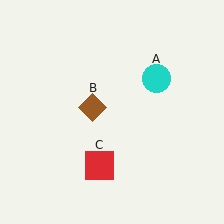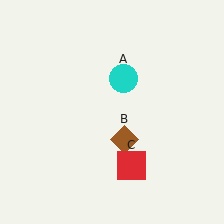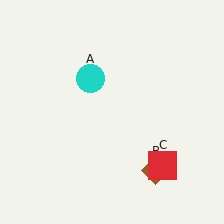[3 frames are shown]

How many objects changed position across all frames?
3 objects changed position: cyan circle (object A), brown diamond (object B), red square (object C).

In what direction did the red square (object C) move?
The red square (object C) moved right.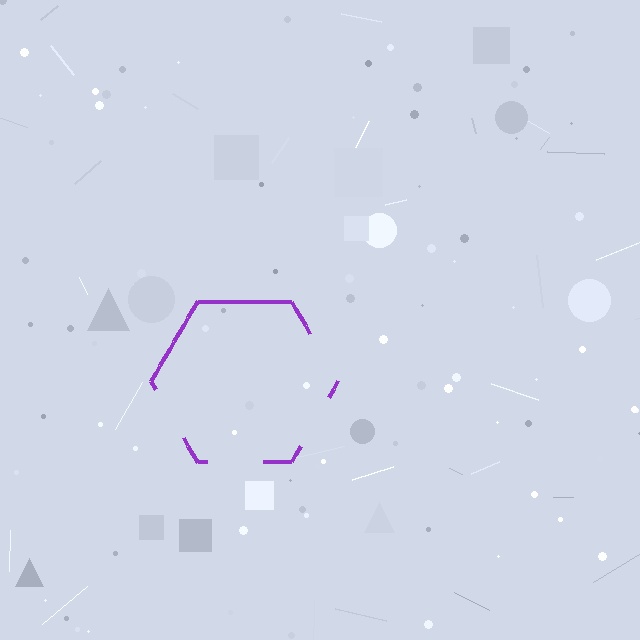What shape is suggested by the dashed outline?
The dashed outline suggests a hexagon.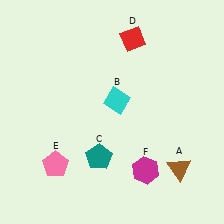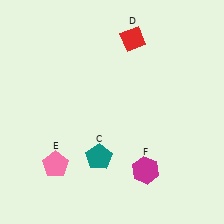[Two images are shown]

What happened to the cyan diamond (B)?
The cyan diamond (B) was removed in Image 2. It was in the top-right area of Image 1.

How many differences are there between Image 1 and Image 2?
There are 2 differences between the two images.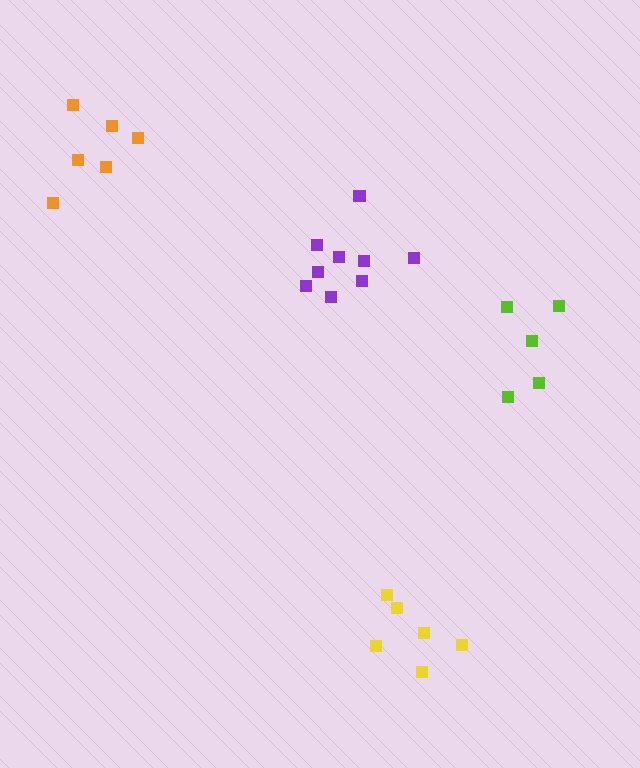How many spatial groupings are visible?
There are 4 spatial groupings.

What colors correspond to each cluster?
The clusters are colored: orange, yellow, purple, lime.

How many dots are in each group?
Group 1: 6 dots, Group 2: 6 dots, Group 3: 9 dots, Group 4: 5 dots (26 total).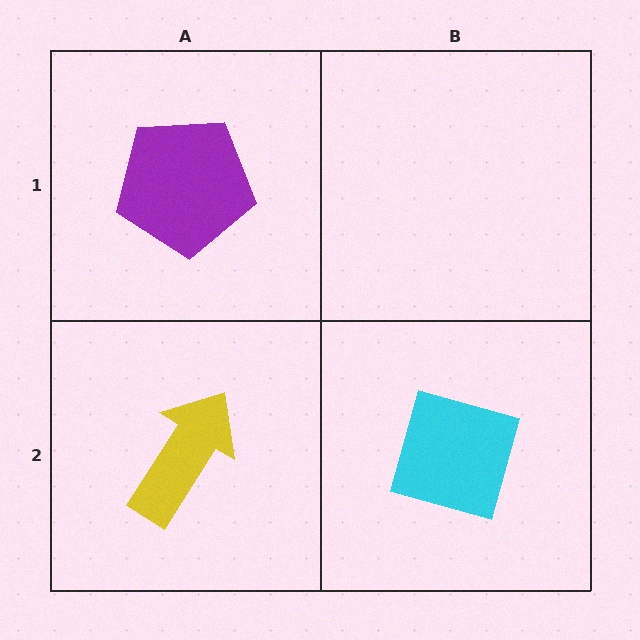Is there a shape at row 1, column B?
No, that cell is empty.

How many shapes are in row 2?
2 shapes.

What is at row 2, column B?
A cyan diamond.